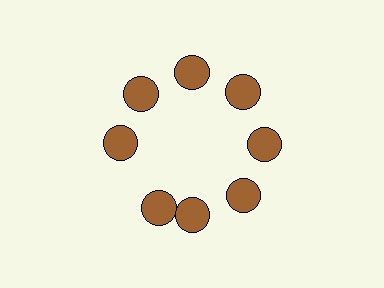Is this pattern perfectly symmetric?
No. The 8 brown circles are arranged in a ring, but one element near the 8 o'clock position is rotated out of alignment along the ring, breaking the 8-fold rotational symmetry.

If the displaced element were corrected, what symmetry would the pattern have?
It would have 8-fold rotational symmetry — the pattern would map onto itself every 45 degrees.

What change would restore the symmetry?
The symmetry would be restored by rotating it back into even spacing with its neighbors so that all 8 circles sit at equal angles and equal distance from the center.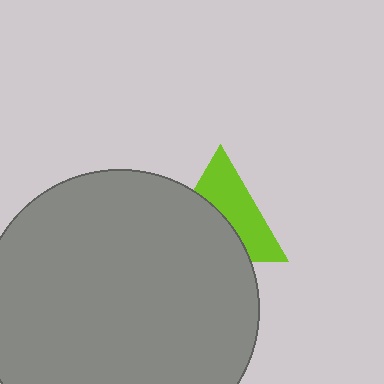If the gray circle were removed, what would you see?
You would see the complete lime triangle.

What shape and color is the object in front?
The object in front is a gray circle.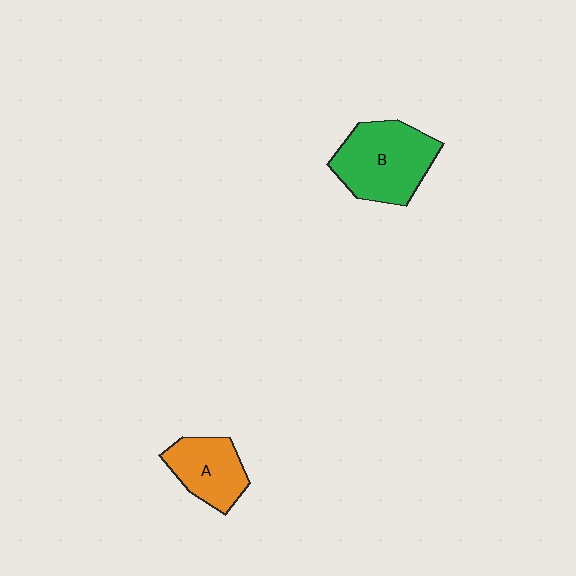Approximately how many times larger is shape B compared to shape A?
Approximately 1.5 times.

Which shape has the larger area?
Shape B (green).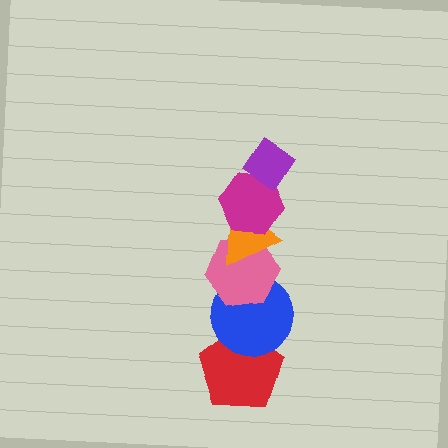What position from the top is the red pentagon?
The red pentagon is 6th from the top.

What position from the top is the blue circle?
The blue circle is 5th from the top.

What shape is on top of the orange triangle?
The magenta hexagon is on top of the orange triangle.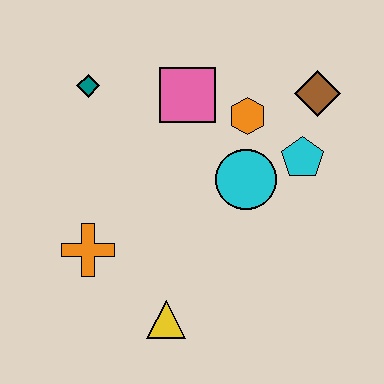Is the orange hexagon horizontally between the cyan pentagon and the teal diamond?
Yes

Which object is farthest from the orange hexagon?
The yellow triangle is farthest from the orange hexagon.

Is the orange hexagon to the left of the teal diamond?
No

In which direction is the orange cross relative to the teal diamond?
The orange cross is below the teal diamond.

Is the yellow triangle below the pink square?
Yes